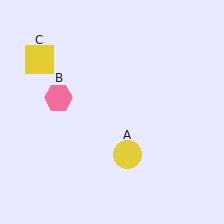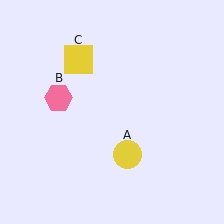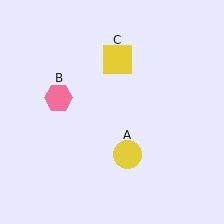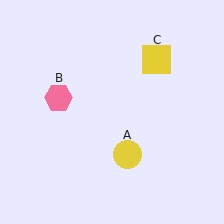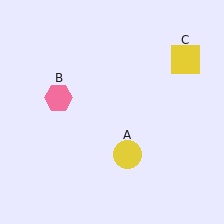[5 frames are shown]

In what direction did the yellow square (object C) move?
The yellow square (object C) moved right.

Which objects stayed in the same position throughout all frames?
Yellow circle (object A) and pink hexagon (object B) remained stationary.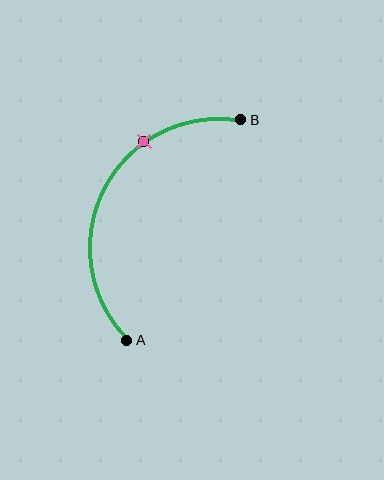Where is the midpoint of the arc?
The arc midpoint is the point on the curve farthest from the straight line joining A and B. It sits to the left of that line.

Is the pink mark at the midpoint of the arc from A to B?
No. The pink mark lies on the arc but is closer to endpoint B. The arc midpoint would be at the point on the curve equidistant along the arc from both A and B.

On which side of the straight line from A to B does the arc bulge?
The arc bulges to the left of the straight line connecting A and B.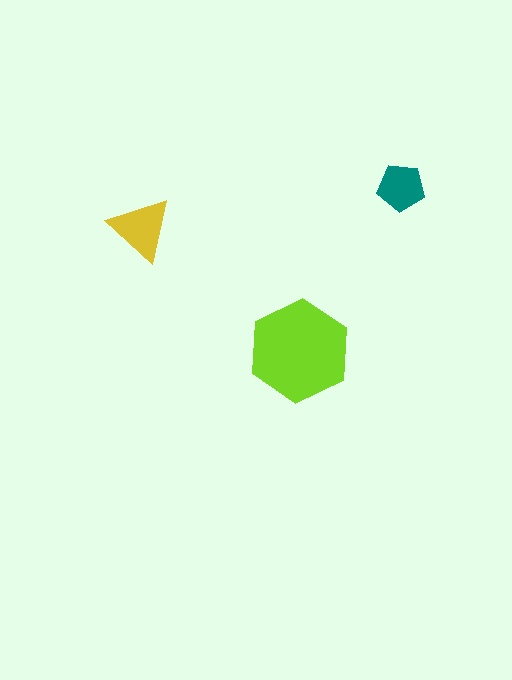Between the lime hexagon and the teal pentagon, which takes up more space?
The lime hexagon.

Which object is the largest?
The lime hexagon.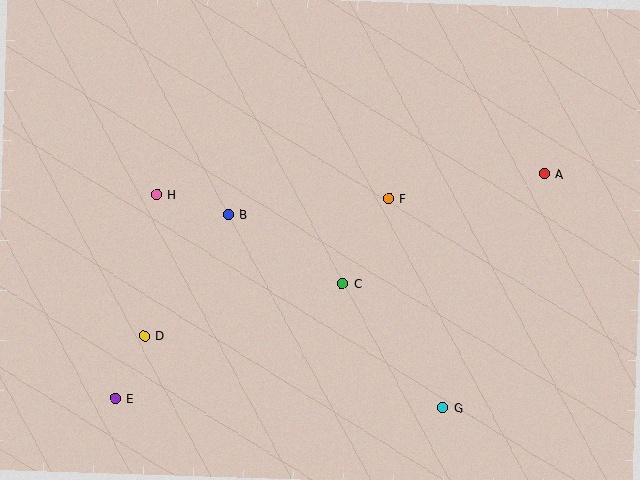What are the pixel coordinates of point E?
Point E is at (115, 398).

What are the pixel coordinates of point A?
Point A is at (544, 174).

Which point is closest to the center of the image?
Point C at (342, 284) is closest to the center.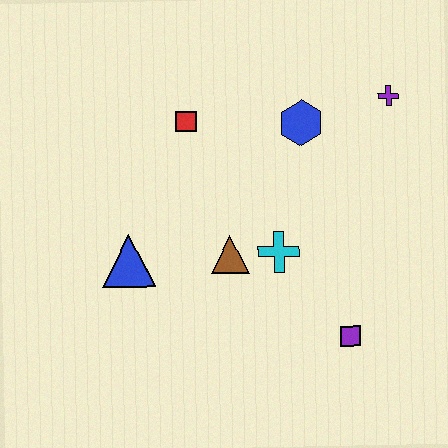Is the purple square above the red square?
No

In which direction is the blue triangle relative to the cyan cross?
The blue triangle is to the left of the cyan cross.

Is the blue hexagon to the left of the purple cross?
Yes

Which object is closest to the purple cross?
The blue hexagon is closest to the purple cross.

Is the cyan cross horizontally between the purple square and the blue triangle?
Yes